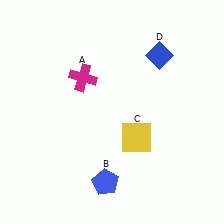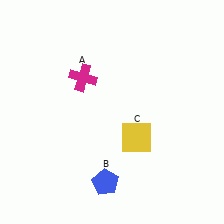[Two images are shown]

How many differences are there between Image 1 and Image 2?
There is 1 difference between the two images.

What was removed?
The blue diamond (D) was removed in Image 2.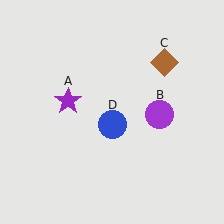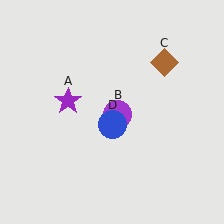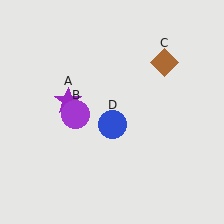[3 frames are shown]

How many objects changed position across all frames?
1 object changed position: purple circle (object B).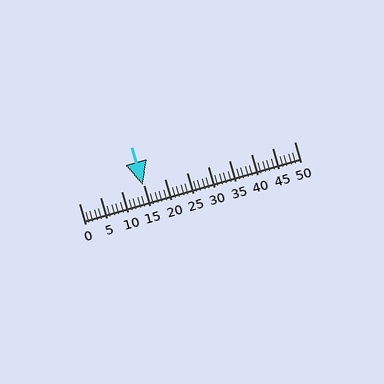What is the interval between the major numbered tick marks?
The major tick marks are spaced 5 units apart.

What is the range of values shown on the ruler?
The ruler shows values from 0 to 50.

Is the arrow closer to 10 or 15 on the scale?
The arrow is closer to 15.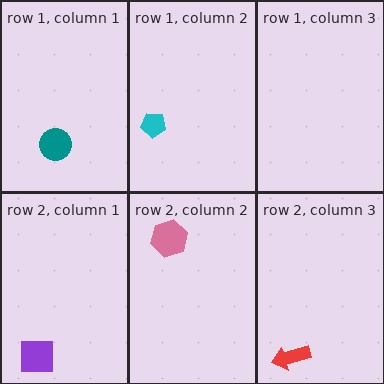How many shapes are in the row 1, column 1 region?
1.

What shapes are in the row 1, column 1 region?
The teal circle.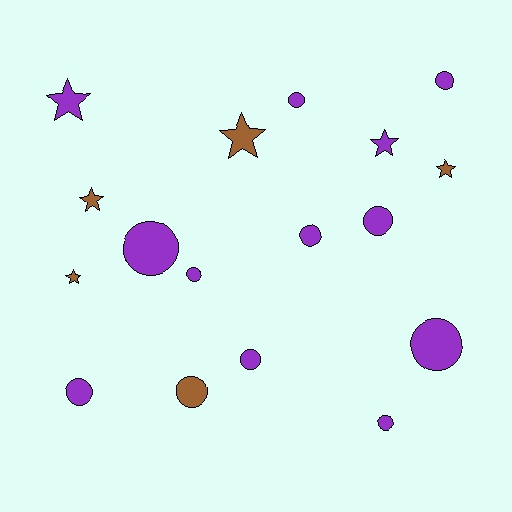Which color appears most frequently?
Purple, with 12 objects.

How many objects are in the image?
There are 17 objects.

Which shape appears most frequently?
Circle, with 11 objects.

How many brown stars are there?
There are 4 brown stars.